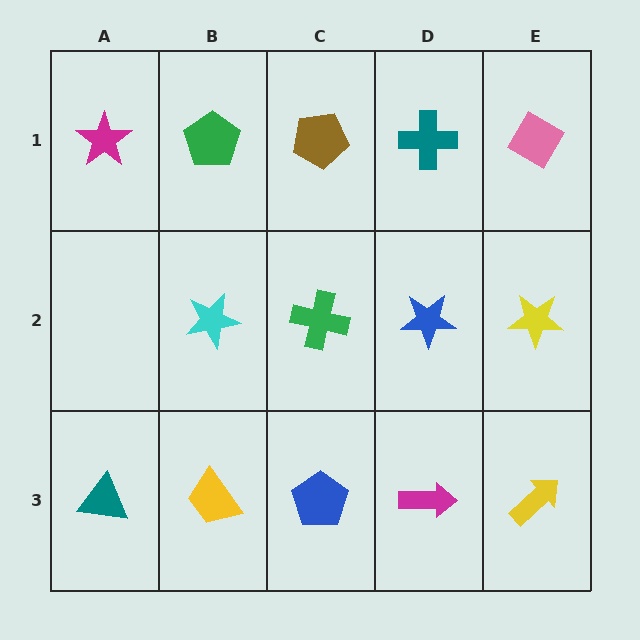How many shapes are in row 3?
5 shapes.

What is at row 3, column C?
A blue pentagon.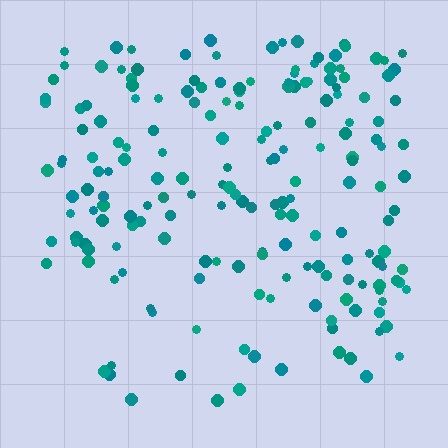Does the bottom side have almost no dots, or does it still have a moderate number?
Still a moderate number, just noticeably fewer than the top.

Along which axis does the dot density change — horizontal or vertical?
Vertical.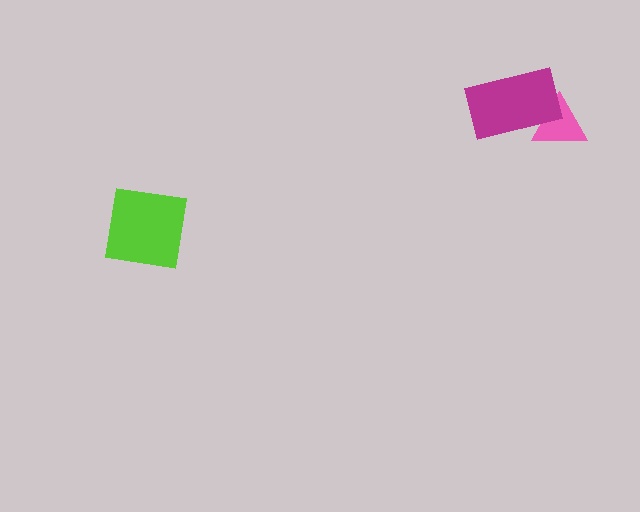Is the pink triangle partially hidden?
Yes, it is partially covered by another shape.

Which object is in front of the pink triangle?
The magenta rectangle is in front of the pink triangle.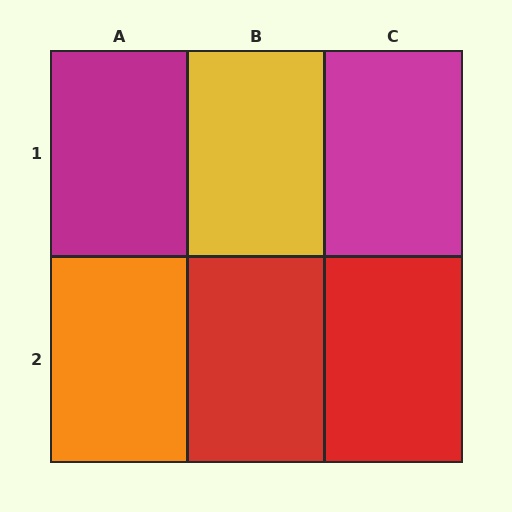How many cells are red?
2 cells are red.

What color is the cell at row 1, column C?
Magenta.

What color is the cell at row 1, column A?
Magenta.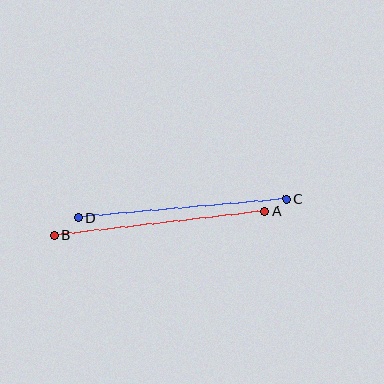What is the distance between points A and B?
The distance is approximately 212 pixels.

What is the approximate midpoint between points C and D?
The midpoint is at approximately (182, 208) pixels.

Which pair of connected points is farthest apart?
Points A and B are farthest apart.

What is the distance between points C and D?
The distance is approximately 209 pixels.